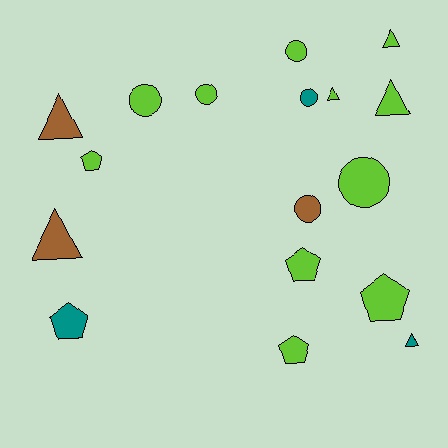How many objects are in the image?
There are 17 objects.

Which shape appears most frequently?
Circle, with 6 objects.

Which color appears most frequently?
Lime, with 11 objects.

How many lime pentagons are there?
There are 4 lime pentagons.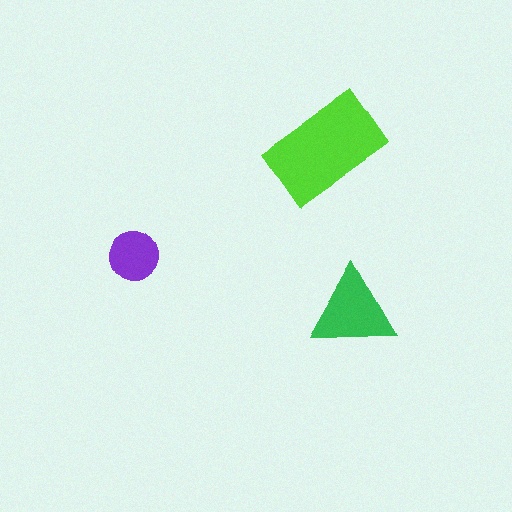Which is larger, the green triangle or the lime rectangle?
The lime rectangle.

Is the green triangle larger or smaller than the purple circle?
Larger.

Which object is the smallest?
The purple circle.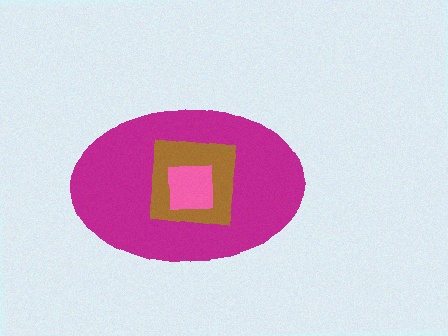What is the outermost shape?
The magenta ellipse.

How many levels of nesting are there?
3.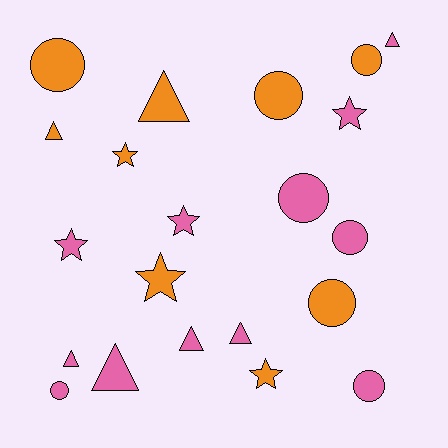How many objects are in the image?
There are 21 objects.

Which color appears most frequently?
Pink, with 12 objects.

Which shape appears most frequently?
Circle, with 8 objects.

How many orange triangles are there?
There are 2 orange triangles.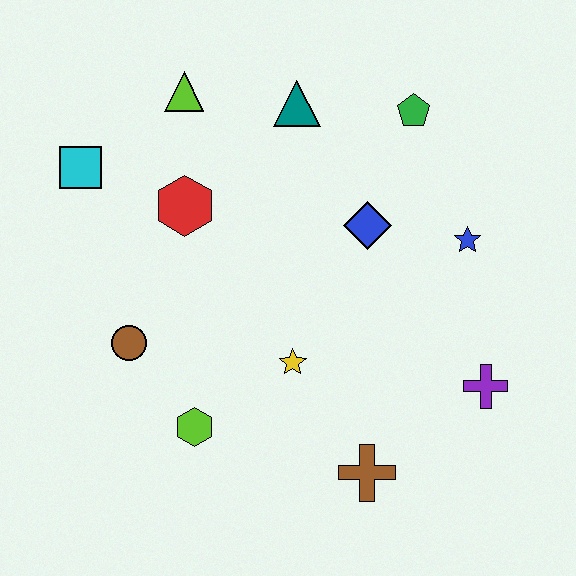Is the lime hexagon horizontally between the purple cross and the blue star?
No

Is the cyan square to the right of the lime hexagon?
No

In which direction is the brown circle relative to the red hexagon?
The brown circle is below the red hexagon.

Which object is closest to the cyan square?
The red hexagon is closest to the cyan square.